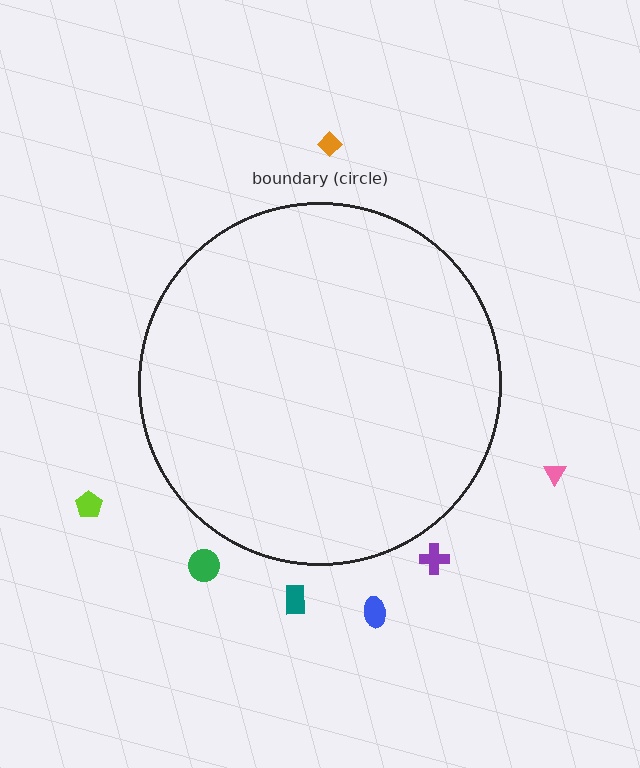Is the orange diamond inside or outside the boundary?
Outside.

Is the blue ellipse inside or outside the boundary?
Outside.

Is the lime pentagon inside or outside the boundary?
Outside.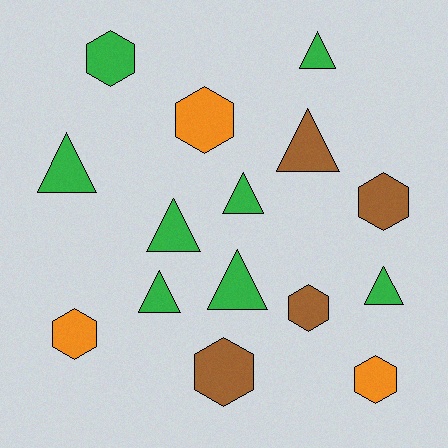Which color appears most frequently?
Green, with 8 objects.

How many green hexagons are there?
There is 1 green hexagon.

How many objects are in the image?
There are 15 objects.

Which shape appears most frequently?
Triangle, with 8 objects.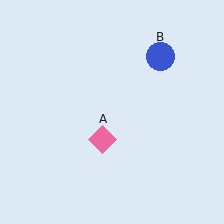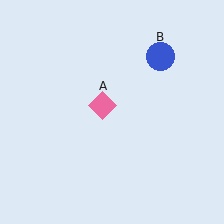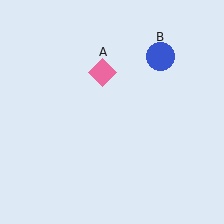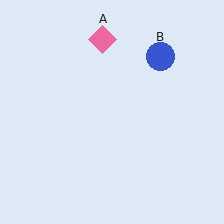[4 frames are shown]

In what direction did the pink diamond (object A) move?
The pink diamond (object A) moved up.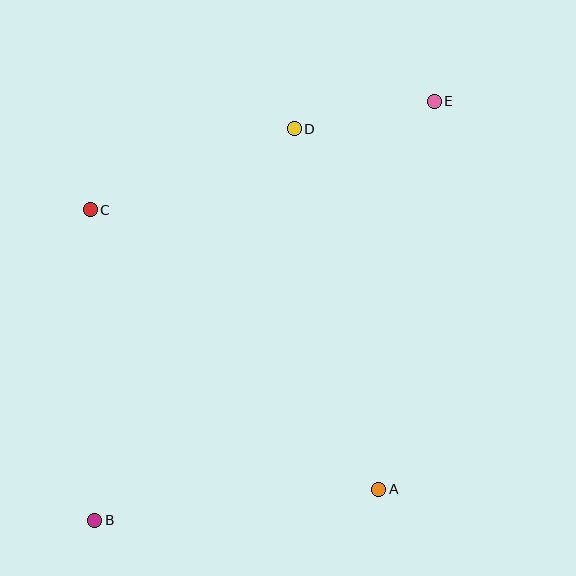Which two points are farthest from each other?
Points B and E are farthest from each other.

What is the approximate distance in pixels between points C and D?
The distance between C and D is approximately 219 pixels.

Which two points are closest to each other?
Points D and E are closest to each other.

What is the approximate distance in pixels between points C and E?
The distance between C and E is approximately 361 pixels.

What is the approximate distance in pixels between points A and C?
The distance between A and C is approximately 402 pixels.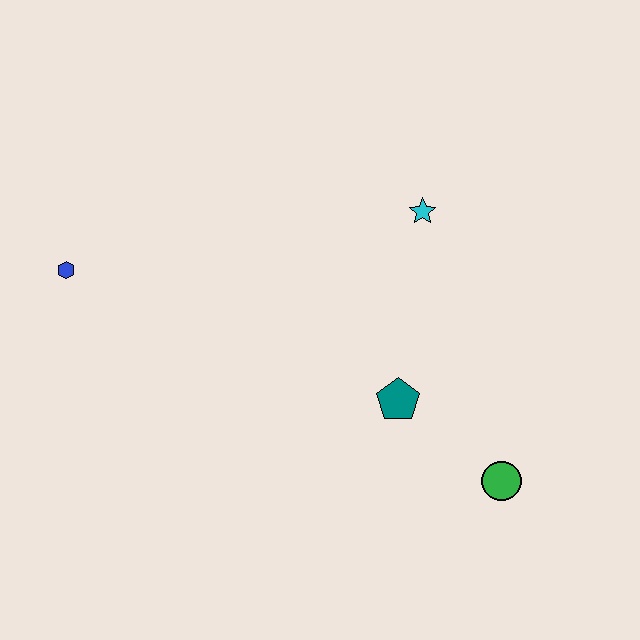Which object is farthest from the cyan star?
The blue hexagon is farthest from the cyan star.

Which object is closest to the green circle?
The teal pentagon is closest to the green circle.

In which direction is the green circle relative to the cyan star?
The green circle is below the cyan star.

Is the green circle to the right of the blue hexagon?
Yes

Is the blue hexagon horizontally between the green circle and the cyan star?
No